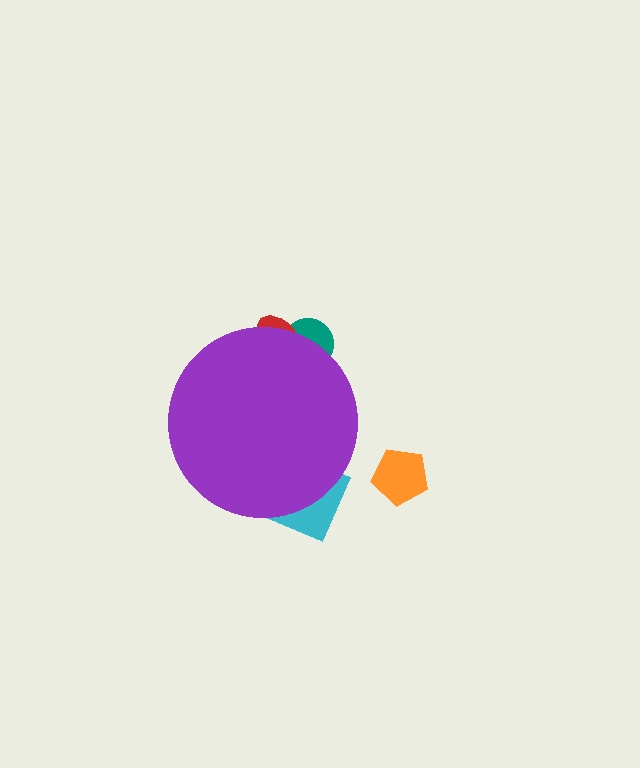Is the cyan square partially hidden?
Yes, the cyan square is partially hidden behind the purple circle.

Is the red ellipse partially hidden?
Yes, the red ellipse is partially hidden behind the purple circle.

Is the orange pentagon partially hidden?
No, the orange pentagon is fully visible.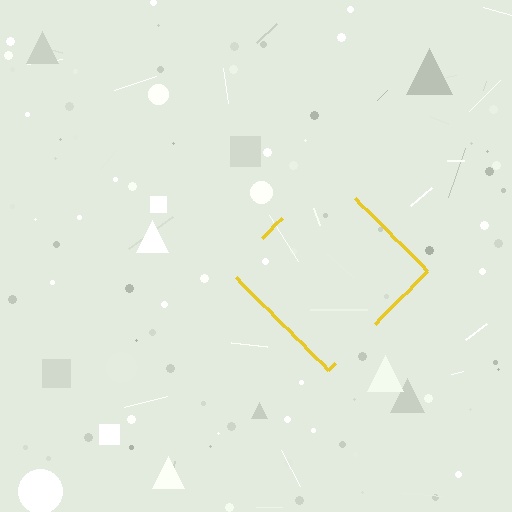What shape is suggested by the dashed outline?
The dashed outline suggests a diamond.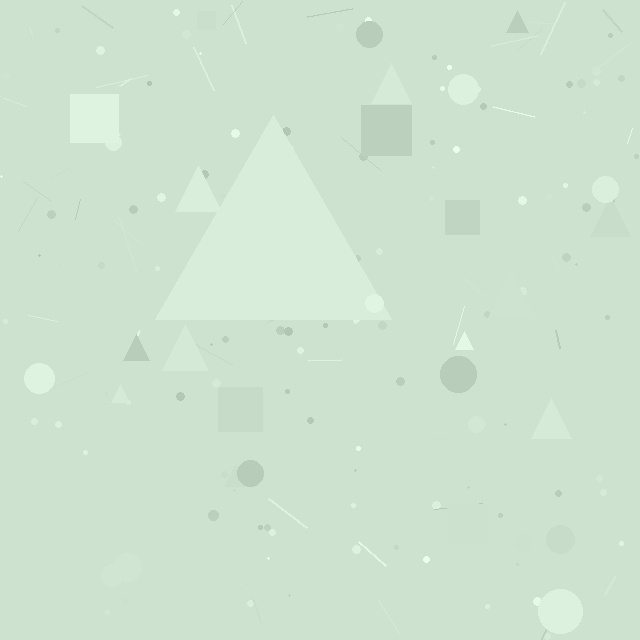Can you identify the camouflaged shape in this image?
The camouflaged shape is a triangle.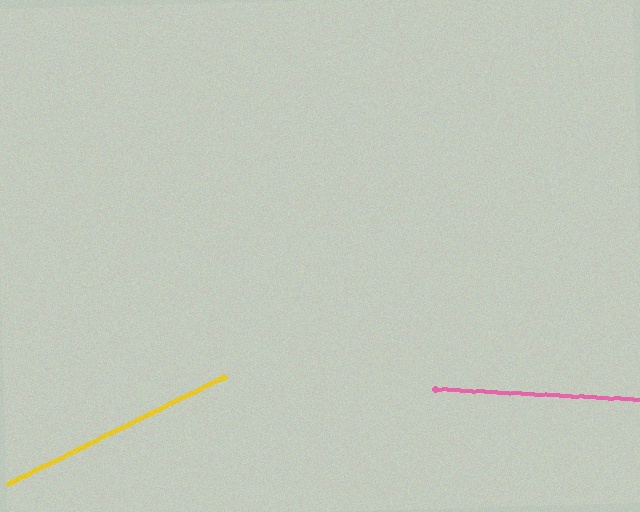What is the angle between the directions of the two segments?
Approximately 29 degrees.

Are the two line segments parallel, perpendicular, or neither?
Neither parallel nor perpendicular — they differ by about 29°.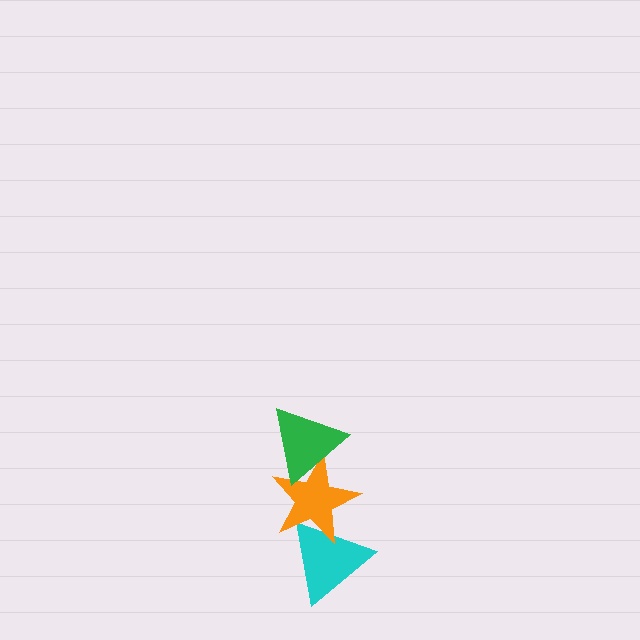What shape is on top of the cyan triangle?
The orange star is on top of the cyan triangle.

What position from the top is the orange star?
The orange star is 2nd from the top.